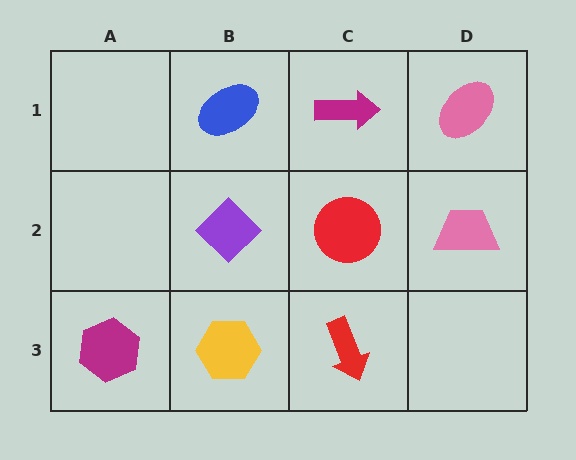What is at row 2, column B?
A purple diamond.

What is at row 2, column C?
A red circle.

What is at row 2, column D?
A pink trapezoid.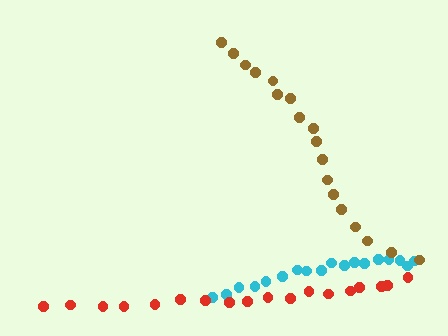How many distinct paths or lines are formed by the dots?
There are 3 distinct paths.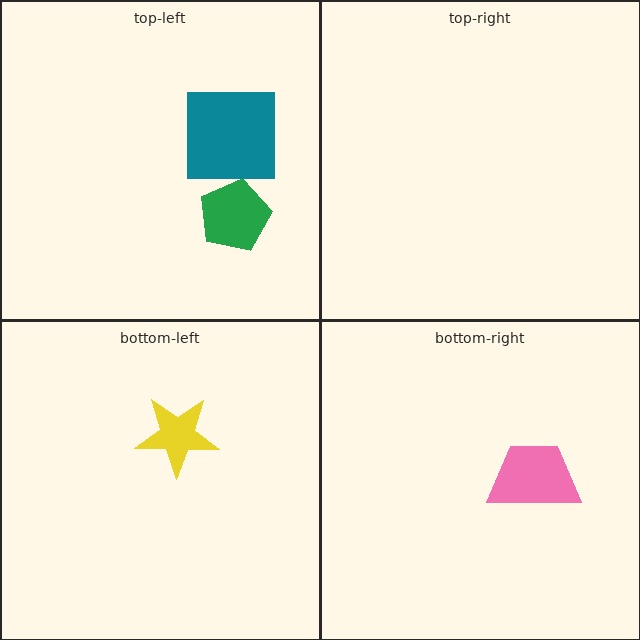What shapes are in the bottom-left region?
The yellow star.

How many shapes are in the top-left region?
2.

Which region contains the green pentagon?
The top-left region.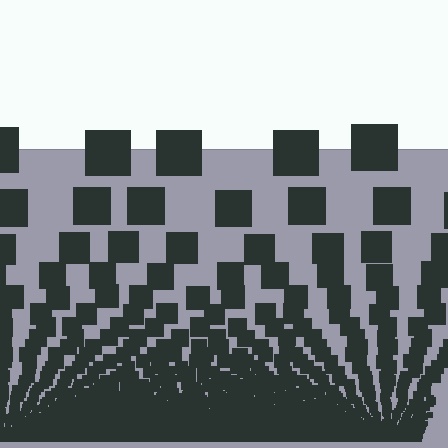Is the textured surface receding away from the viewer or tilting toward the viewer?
The surface appears to tilt toward the viewer. Texture elements get larger and sparser toward the top.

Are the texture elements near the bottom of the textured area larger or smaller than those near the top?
Smaller. The gradient is inverted — elements near the bottom are smaller and denser.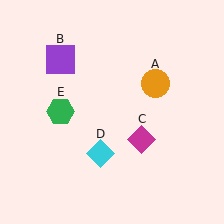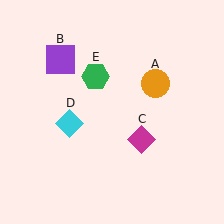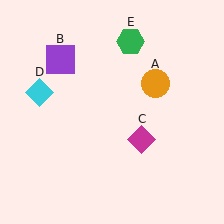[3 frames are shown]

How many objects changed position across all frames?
2 objects changed position: cyan diamond (object D), green hexagon (object E).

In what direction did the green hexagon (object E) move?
The green hexagon (object E) moved up and to the right.